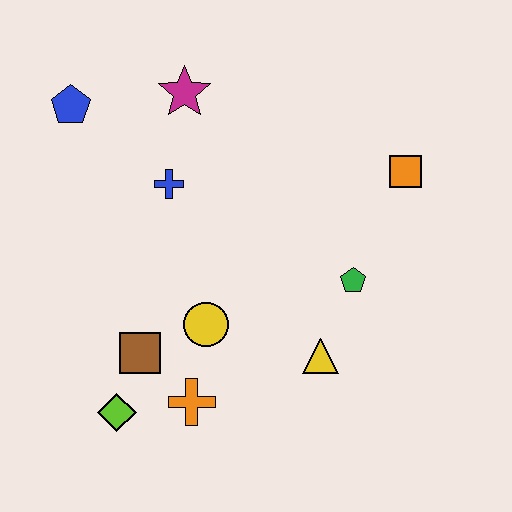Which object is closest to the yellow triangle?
The green pentagon is closest to the yellow triangle.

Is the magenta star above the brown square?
Yes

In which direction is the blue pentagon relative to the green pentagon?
The blue pentagon is to the left of the green pentagon.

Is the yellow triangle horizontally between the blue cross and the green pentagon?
Yes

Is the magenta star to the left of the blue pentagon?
No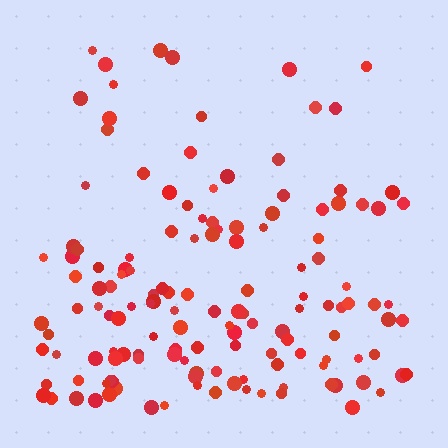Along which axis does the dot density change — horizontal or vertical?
Vertical.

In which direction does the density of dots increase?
From top to bottom, with the bottom side densest.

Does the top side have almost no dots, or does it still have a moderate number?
Still a moderate number, just noticeably fewer than the bottom.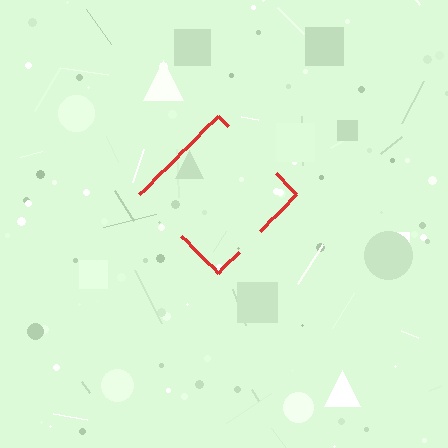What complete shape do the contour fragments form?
The contour fragments form a diamond.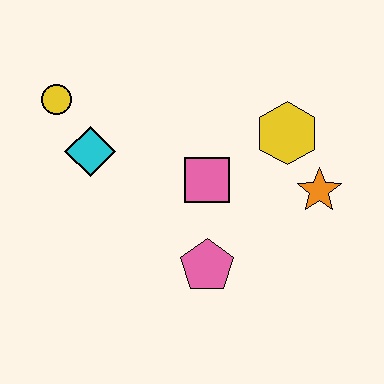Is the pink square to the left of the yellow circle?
No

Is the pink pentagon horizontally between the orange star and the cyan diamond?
Yes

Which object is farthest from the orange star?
The yellow circle is farthest from the orange star.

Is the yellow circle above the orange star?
Yes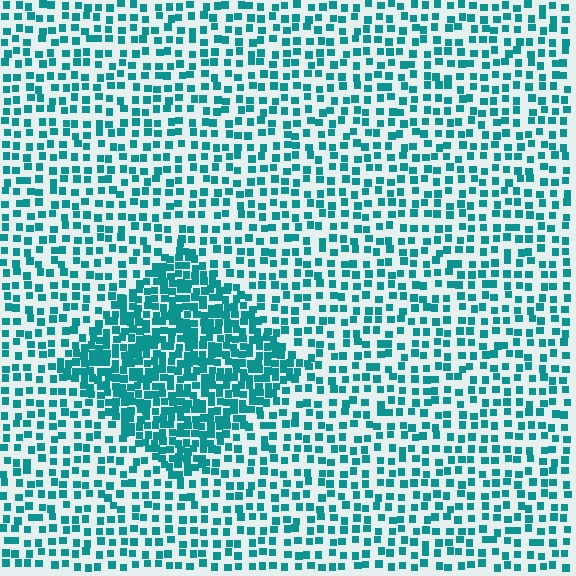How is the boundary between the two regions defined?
The boundary is defined by a change in element density (approximately 2.1x ratio). All elements are the same color, size, and shape.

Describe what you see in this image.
The image contains small teal elements arranged at two different densities. A diamond-shaped region is visible where the elements are more densely packed than the surrounding area.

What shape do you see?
I see a diamond.